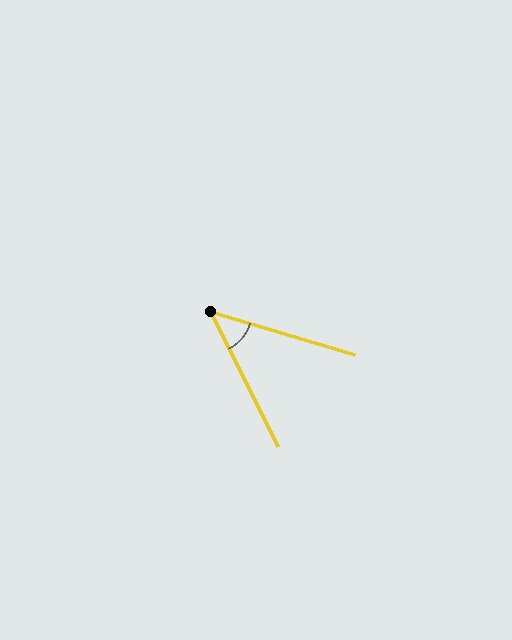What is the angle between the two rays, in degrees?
Approximately 47 degrees.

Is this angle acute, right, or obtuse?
It is acute.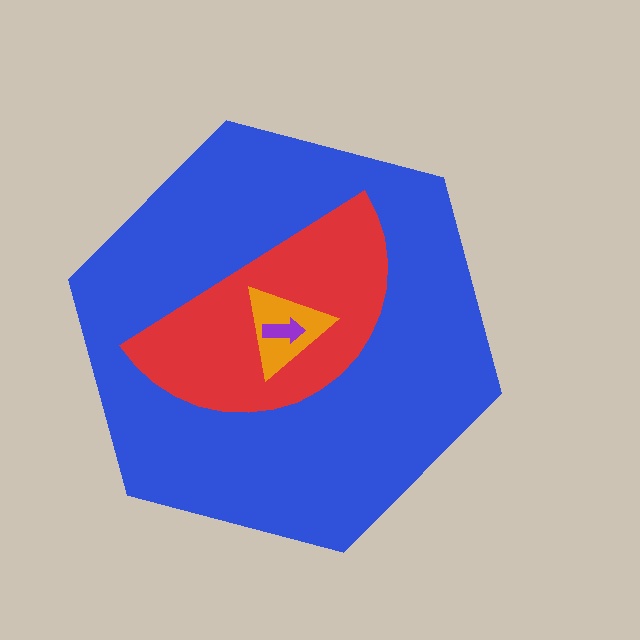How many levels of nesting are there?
4.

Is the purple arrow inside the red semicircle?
Yes.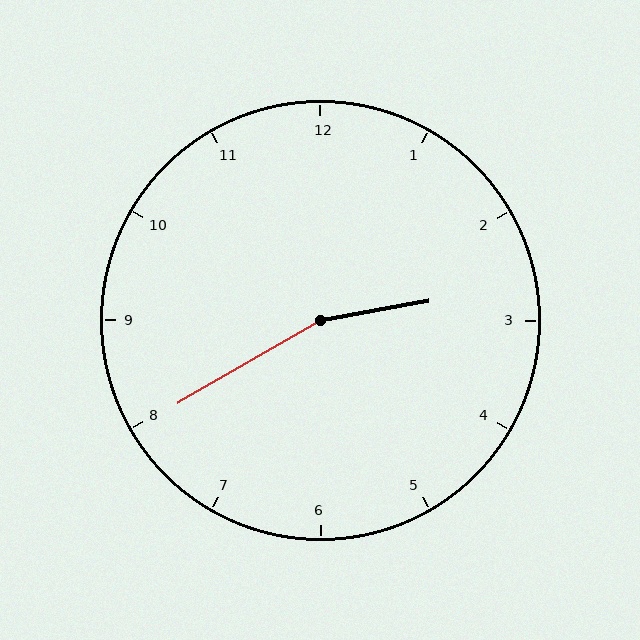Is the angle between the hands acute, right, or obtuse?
It is obtuse.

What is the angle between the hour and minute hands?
Approximately 160 degrees.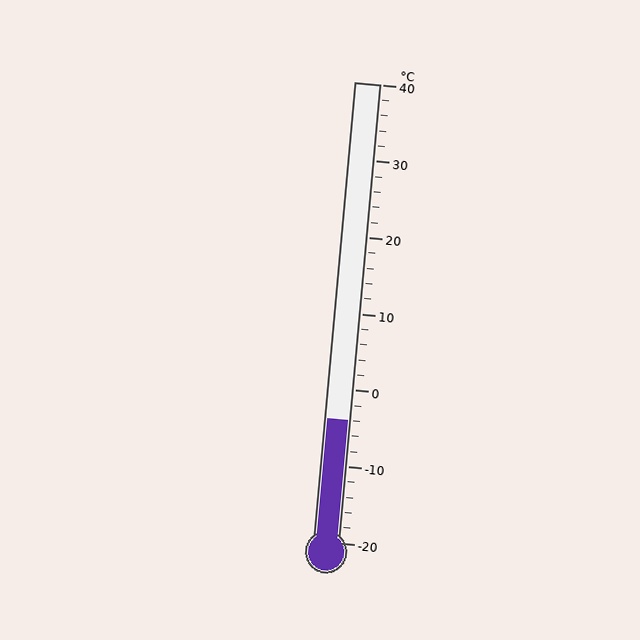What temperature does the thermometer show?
The thermometer shows approximately -4°C.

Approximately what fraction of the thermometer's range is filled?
The thermometer is filled to approximately 25% of its range.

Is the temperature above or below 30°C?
The temperature is below 30°C.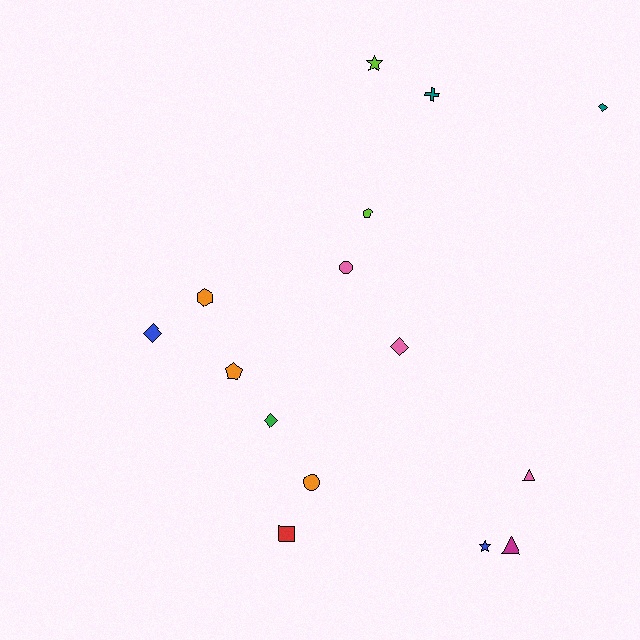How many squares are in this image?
There is 1 square.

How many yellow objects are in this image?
There are no yellow objects.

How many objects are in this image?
There are 15 objects.